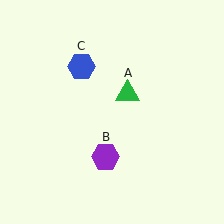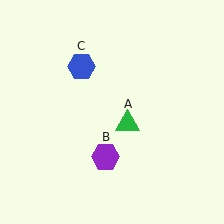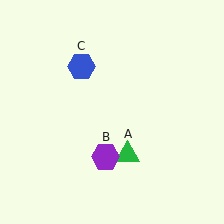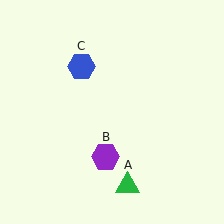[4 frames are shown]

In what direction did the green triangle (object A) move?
The green triangle (object A) moved down.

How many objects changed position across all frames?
1 object changed position: green triangle (object A).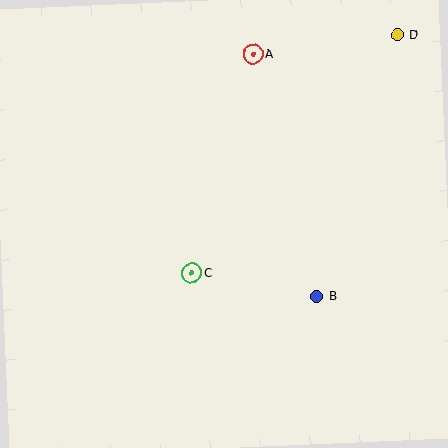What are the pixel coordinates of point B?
Point B is at (317, 297).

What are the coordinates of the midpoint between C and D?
The midpoint between C and D is at (294, 154).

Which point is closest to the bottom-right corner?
Point B is closest to the bottom-right corner.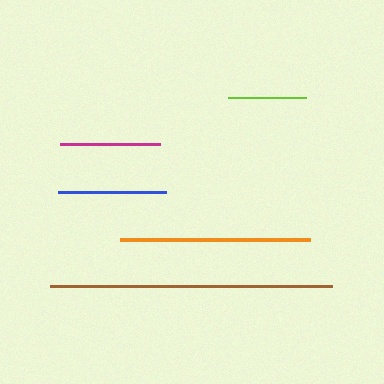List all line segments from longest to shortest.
From longest to shortest: brown, orange, blue, magenta, lime.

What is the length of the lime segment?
The lime segment is approximately 79 pixels long.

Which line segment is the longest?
The brown line is the longest at approximately 282 pixels.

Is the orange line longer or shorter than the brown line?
The brown line is longer than the orange line.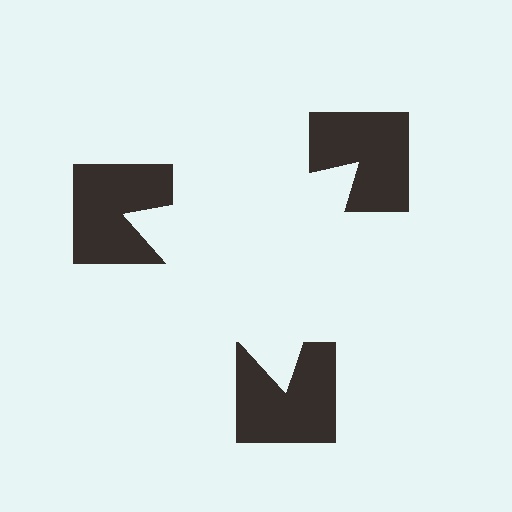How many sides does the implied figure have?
3 sides.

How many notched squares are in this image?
There are 3 — one at each vertex of the illusory triangle.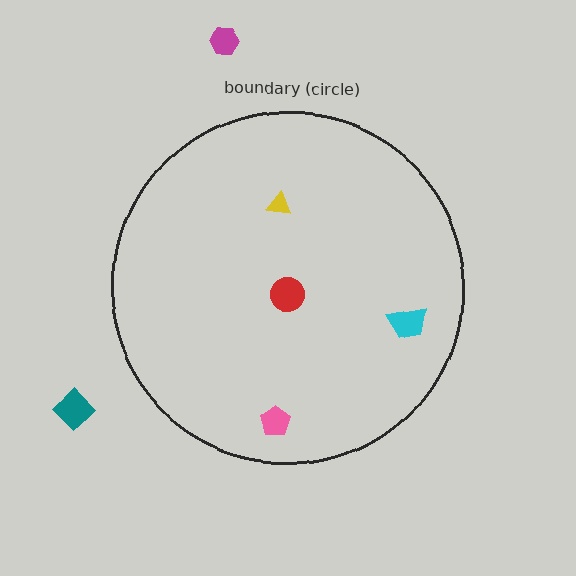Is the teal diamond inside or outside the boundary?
Outside.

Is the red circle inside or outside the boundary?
Inside.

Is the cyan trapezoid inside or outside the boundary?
Inside.